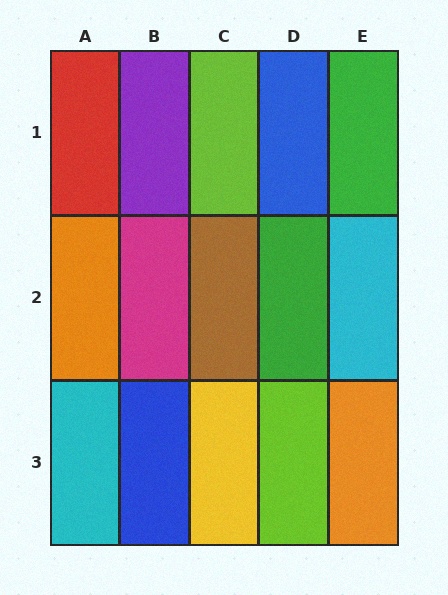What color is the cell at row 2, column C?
Brown.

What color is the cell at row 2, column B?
Magenta.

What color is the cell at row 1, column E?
Green.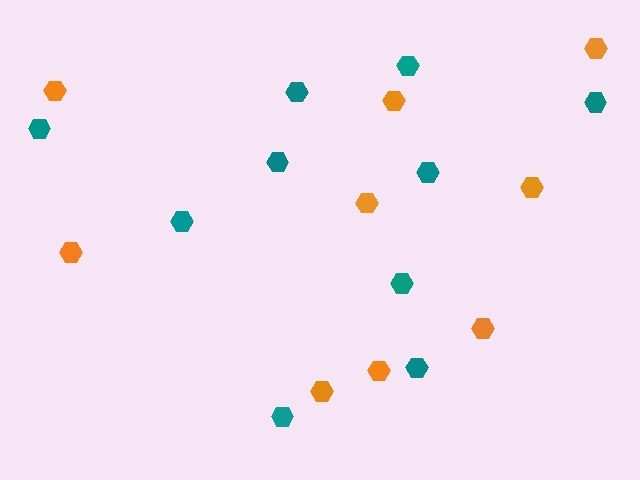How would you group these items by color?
There are 2 groups: one group of teal hexagons (10) and one group of orange hexagons (9).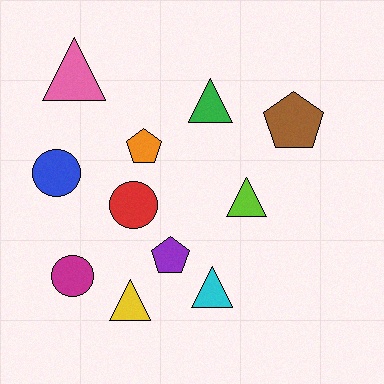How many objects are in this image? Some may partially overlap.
There are 11 objects.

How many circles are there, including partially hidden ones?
There are 3 circles.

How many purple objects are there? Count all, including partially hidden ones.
There is 1 purple object.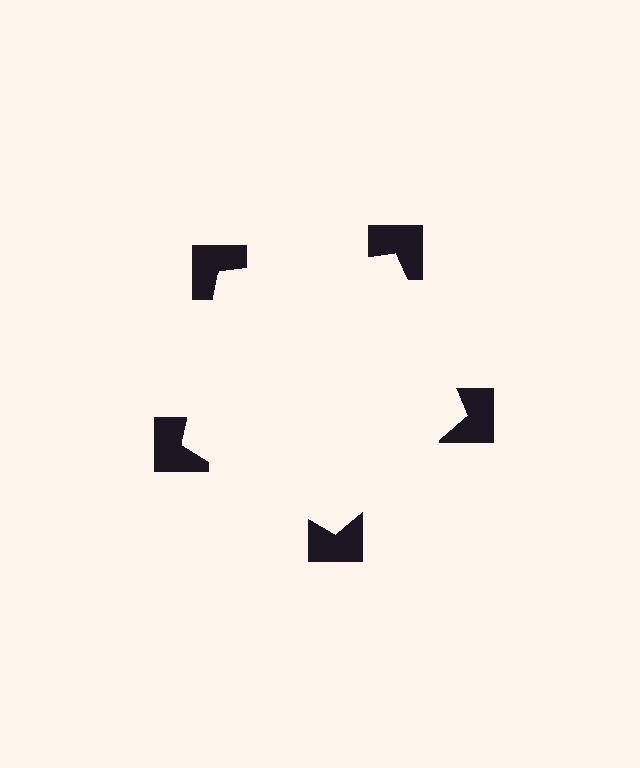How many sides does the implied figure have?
5 sides.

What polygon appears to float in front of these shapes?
An illusory pentagon — its edges are inferred from the aligned wedge cuts in the notched squares, not physically drawn.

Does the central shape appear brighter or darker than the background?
It typically appears slightly brighter than the background, even though no actual brightness change is drawn.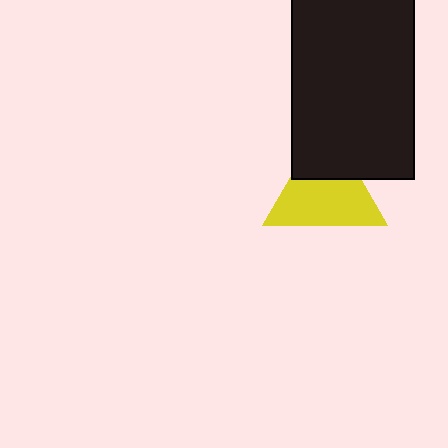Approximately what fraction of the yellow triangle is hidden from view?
Roughly 33% of the yellow triangle is hidden behind the black rectangle.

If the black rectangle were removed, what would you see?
You would see the complete yellow triangle.